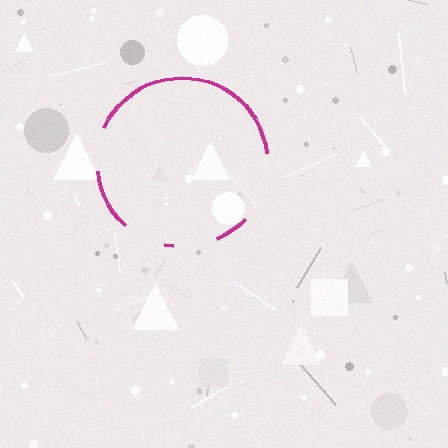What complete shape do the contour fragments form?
The contour fragments form a circle.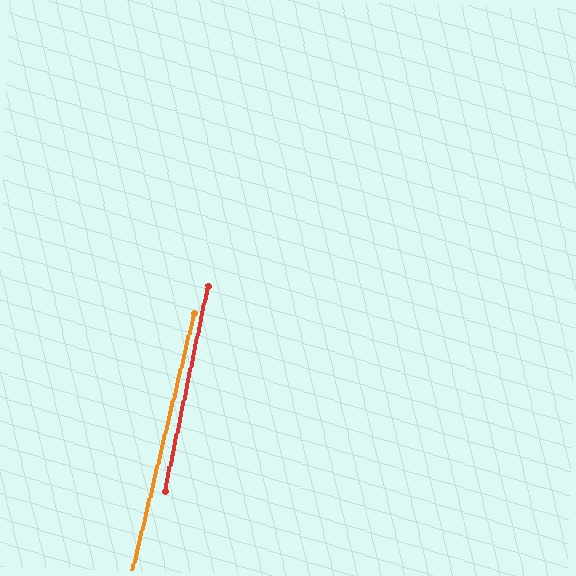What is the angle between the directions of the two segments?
Approximately 2 degrees.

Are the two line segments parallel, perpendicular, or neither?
Parallel — their directions differ by only 1.7°.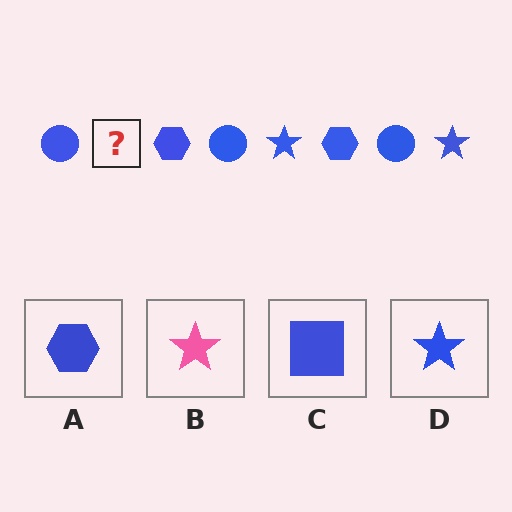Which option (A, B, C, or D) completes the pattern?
D.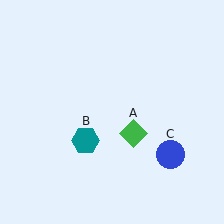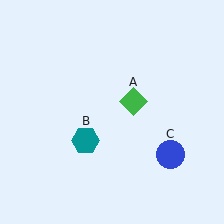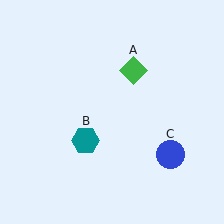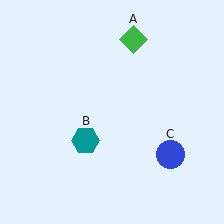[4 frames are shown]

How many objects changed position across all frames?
1 object changed position: green diamond (object A).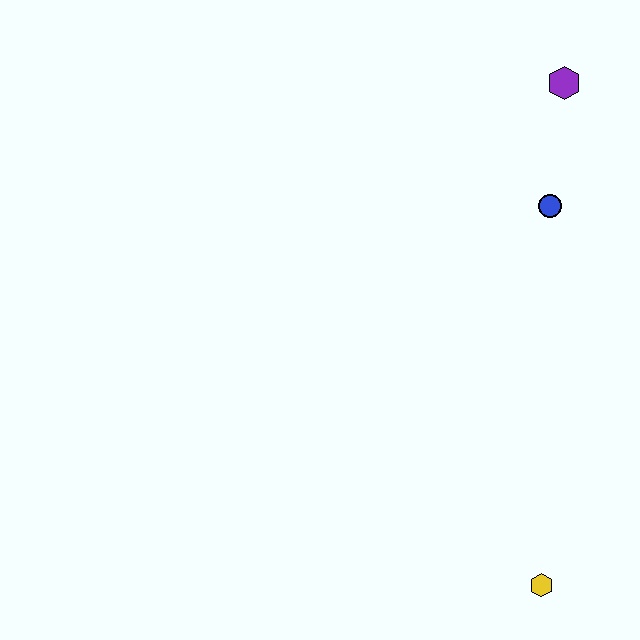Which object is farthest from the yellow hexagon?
The purple hexagon is farthest from the yellow hexagon.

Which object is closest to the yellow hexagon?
The blue circle is closest to the yellow hexagon.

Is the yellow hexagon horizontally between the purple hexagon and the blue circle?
No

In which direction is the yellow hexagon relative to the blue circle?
The yellow hexagon is below the blue circle.